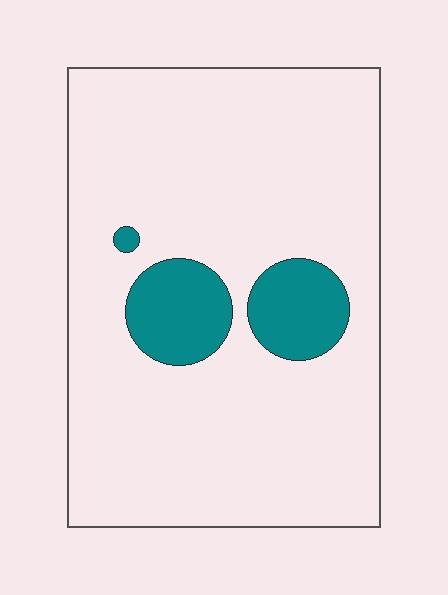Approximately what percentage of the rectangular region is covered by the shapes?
Approximately 10%.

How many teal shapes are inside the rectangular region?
3.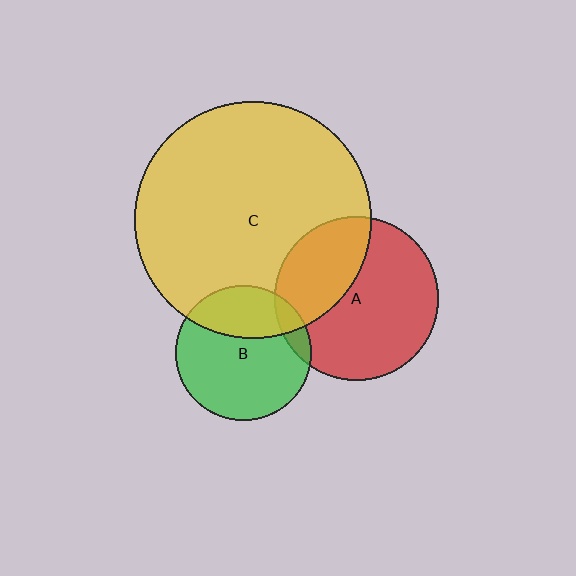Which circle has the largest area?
Circle C (yellow).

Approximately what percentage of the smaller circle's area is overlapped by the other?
Approximately 30%.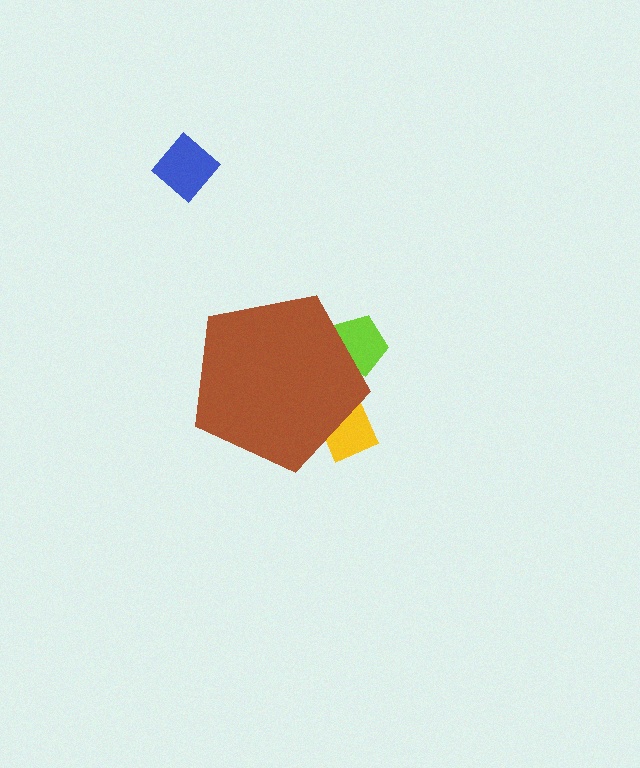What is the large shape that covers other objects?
A brown pentagon.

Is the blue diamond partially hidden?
No, the blue diamond is fully visible.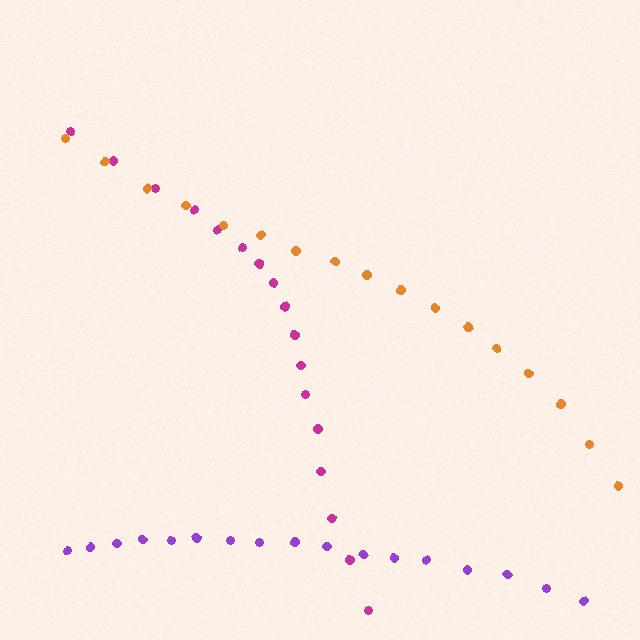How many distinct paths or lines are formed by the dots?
There are 3 distinct paths.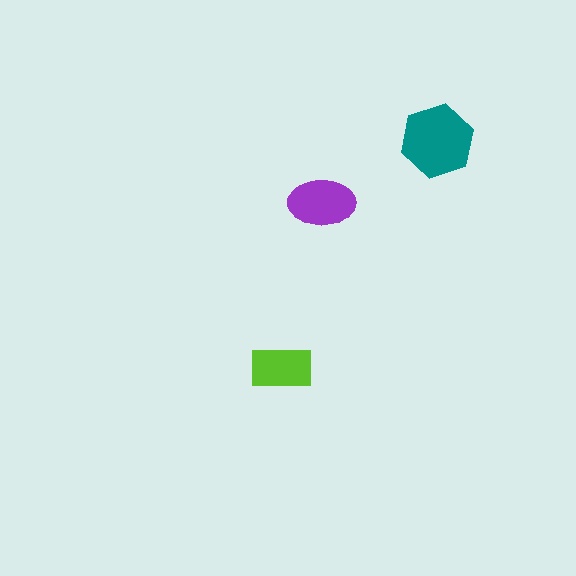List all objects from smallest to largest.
The lime rectangle, the purple ellipse, the teal hexagon.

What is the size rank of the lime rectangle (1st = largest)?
3rd.